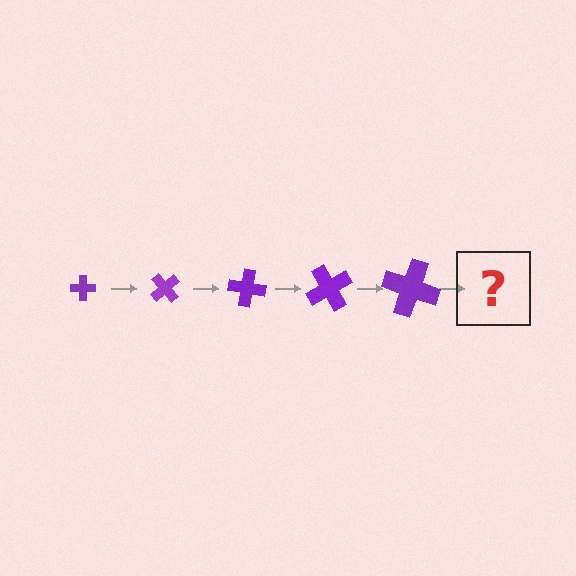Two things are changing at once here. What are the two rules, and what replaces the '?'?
The two rules are that the cross grows larger each step and it rotates 50 degrees each step. The '?' should be a cross, larger than the previous one and rotated 250 degrees from the start.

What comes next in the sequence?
The next element should be a cross, larger than the previous one and rotated 250 degrees from the start.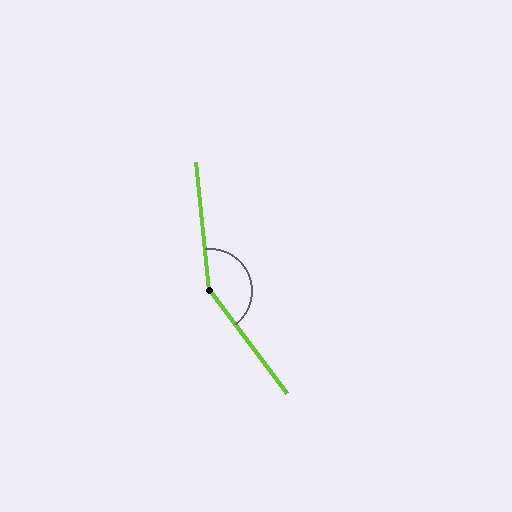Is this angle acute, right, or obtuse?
It is obtuse.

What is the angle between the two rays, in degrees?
Approximately 149 degrees.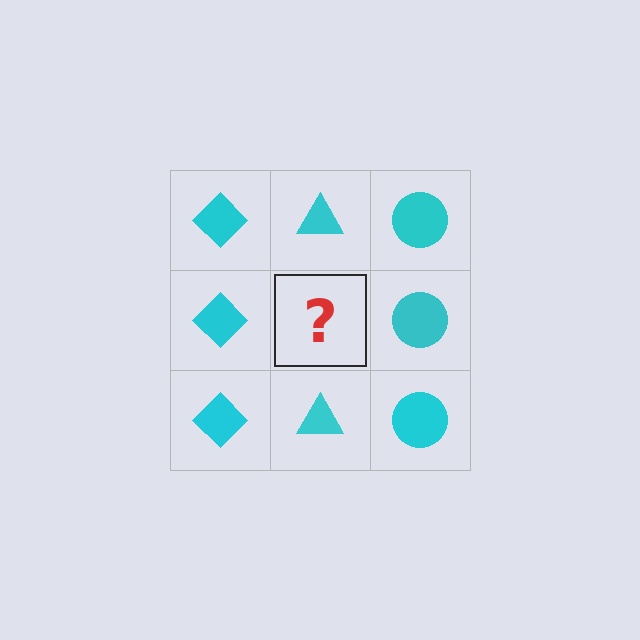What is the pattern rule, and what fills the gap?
The rule is that each column has a consistent shape. The gap should be filled with a cyan triangle.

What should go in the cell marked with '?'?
The missing cell should contain a cyan triangle.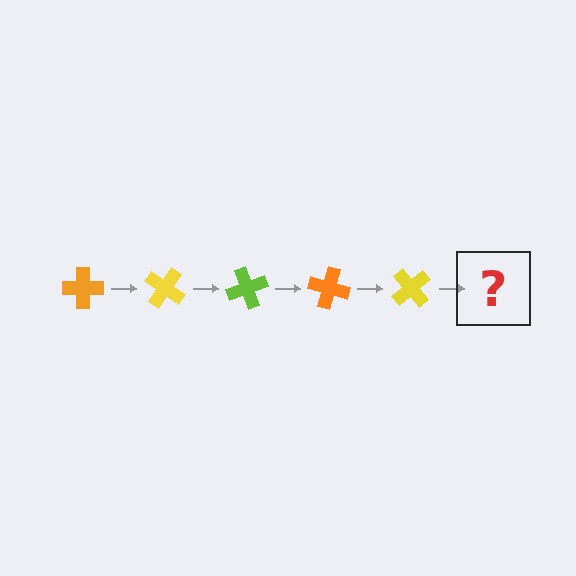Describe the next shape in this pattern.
It should be a lime cross, rotated 175 degrees from the start.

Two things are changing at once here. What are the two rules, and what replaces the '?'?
The two rules are that it rotates 35 degrees each step and the color cycles through orange, yellow, and lime. The '?' should be a lime cross, rotated 175 degrees from the start.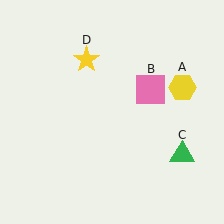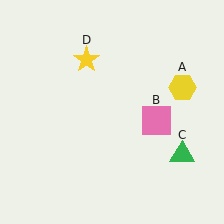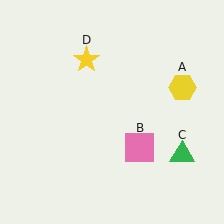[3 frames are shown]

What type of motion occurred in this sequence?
The pink square (object B) rotated clockwise around the center of the scene.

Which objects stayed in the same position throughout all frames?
Yellow hexagon (object A) and green triangle (object C) and yellow star (object D) remained stationary.